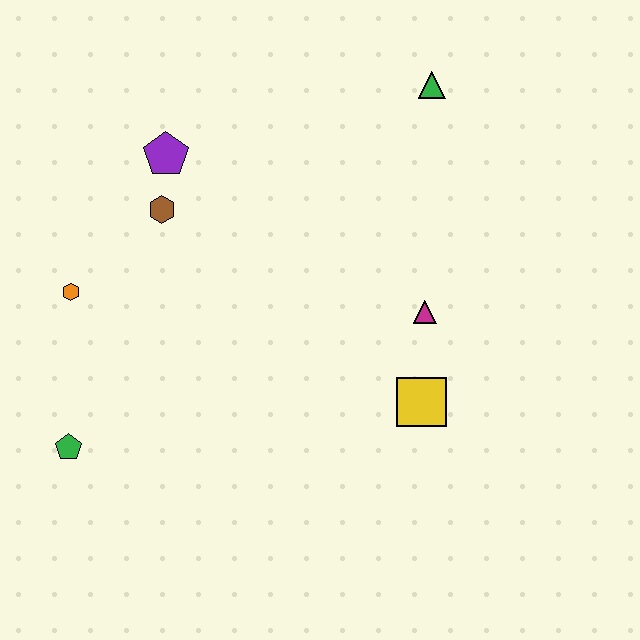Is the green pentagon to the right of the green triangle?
No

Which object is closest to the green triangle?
The magenta triangle is closest to the green triangle.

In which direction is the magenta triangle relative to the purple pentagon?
The magenta triangle is to the right of the purple pentagon.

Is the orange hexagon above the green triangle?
No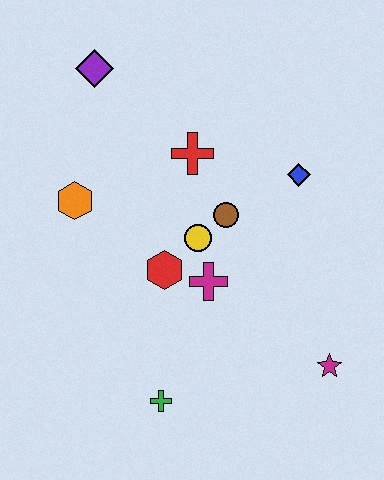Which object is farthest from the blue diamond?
The green cross is farthest from the blue diamond.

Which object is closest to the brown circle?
The yellow circle is closest to the brown circle.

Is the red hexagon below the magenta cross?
No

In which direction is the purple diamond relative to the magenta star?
The purple diamond is above the magenta star.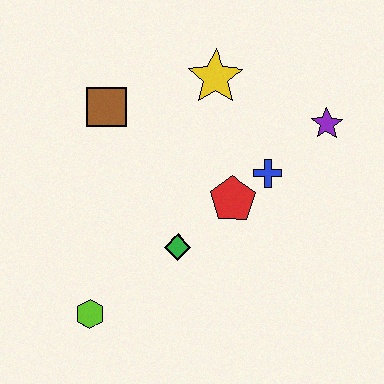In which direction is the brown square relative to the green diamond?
The brown square is above the green diamond.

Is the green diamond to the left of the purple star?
Yes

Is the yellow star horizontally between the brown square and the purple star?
Yes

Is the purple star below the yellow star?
Yes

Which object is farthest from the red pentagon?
The lime hexagon is farthest from the red pentagon.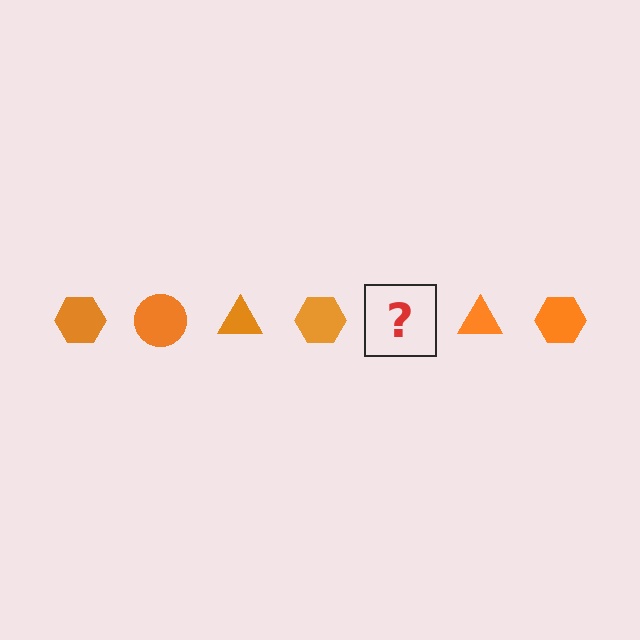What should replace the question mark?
The question mark should be replaced with an orange circle.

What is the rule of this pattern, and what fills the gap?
The rule is that the pattern cycles through hexagon, circle, triangle shapes in orange. The gap should be filled with an orange circle.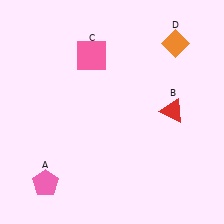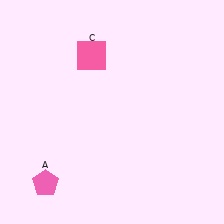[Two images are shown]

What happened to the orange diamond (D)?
The orange diamond (D) was removed in Image 2. It was in the top-right area of Image 1.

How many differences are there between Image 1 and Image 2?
There are 2 differences between the two images.